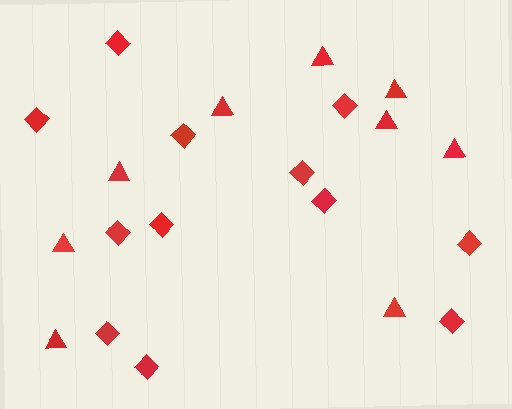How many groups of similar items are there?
There are 2 groups: one group of triangles (9) and one group of diamonds (12).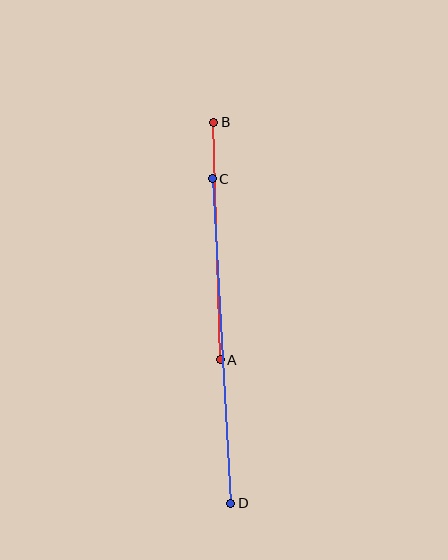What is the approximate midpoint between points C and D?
The midpoint is at approximately (221, 341) pixels.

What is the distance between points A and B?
The distance is approximately 237 pixels.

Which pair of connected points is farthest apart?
Points C and D are farthest apart.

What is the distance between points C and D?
The distance is approximately 325 pixels.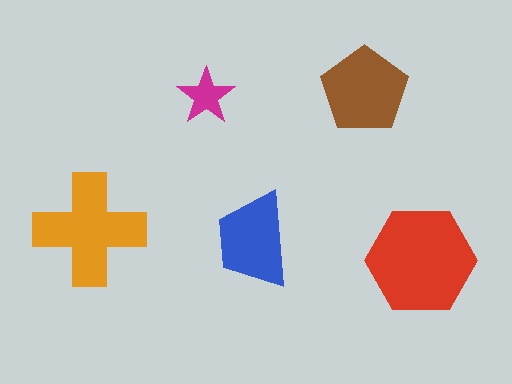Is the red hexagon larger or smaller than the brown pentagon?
Larger.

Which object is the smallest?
The magenta star.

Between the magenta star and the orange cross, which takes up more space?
The orange cross.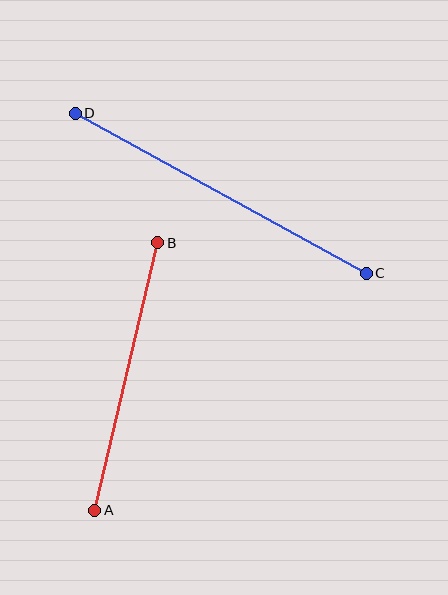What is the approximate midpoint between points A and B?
The midpoint is at approximately (126, 377) pixels.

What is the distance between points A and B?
The distance is approximately 275 pixels.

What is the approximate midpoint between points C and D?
The midpoint is at approximately (221, 193) pixels.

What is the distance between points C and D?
The distance is approximately 332 pixels.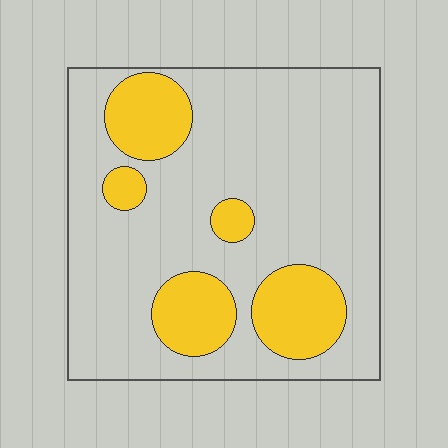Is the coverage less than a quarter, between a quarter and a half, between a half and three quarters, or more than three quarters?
Less than a quarter.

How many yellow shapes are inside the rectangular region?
5.